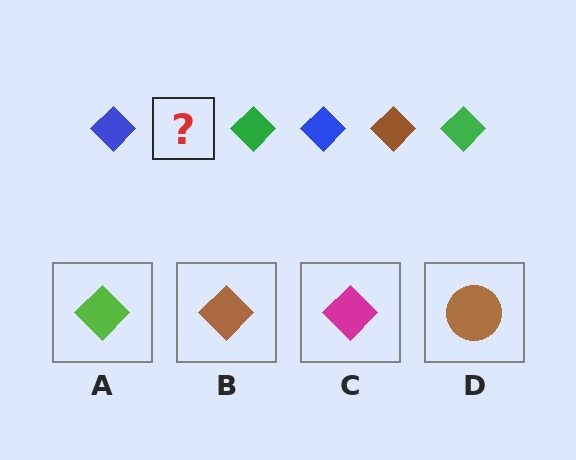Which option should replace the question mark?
Option B.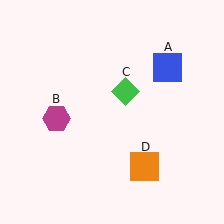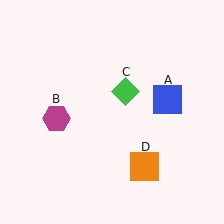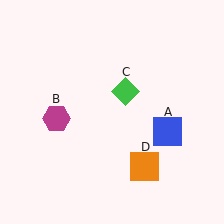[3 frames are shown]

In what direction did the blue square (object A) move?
The blue square (object A) moved down.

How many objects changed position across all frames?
1 object changed position: blue square (object A).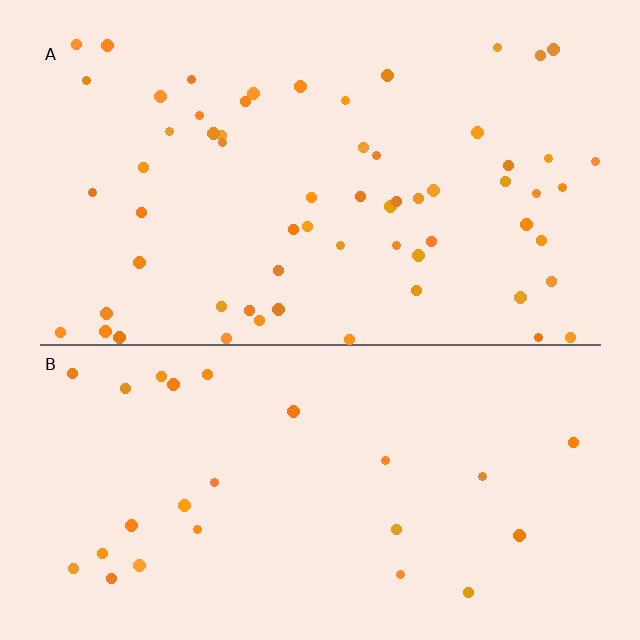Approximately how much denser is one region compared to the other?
Approximately 2.4× — region A over region B.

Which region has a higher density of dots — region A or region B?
A (the top).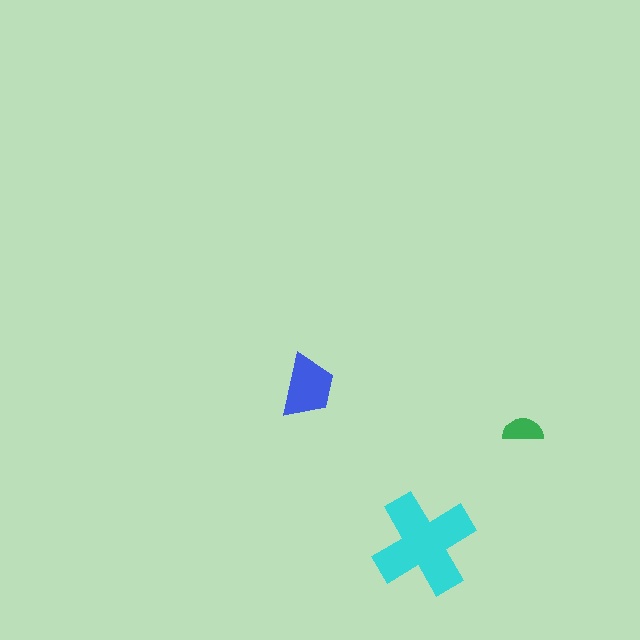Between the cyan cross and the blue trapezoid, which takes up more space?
The cyan cross.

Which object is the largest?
The cyan cross.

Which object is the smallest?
The green semicircle.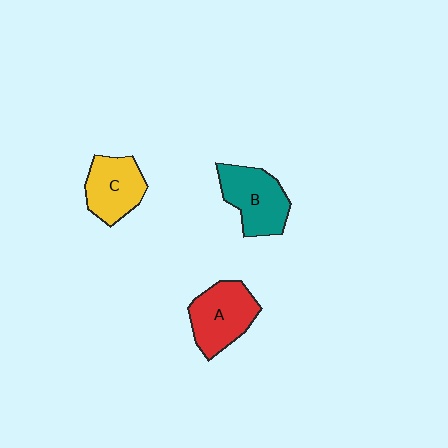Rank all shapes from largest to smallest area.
From largest to smallest: A (red), B (teal), C (yellow).